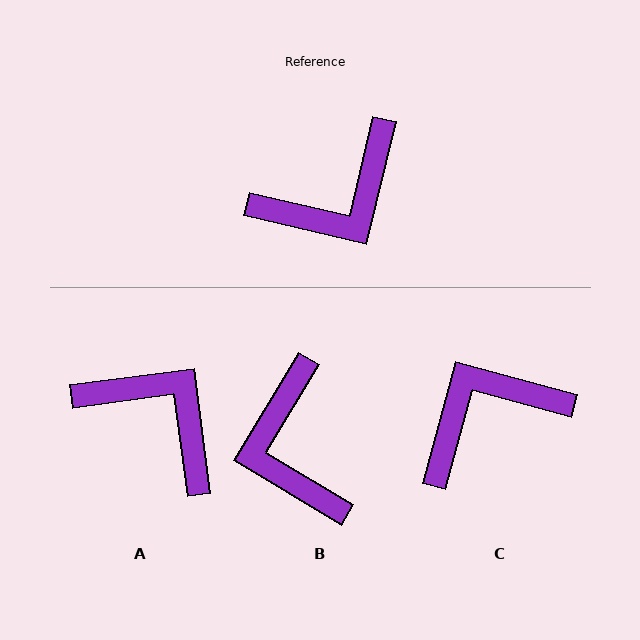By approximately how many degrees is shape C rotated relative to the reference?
Approximately 178 degrees counter-clockwise.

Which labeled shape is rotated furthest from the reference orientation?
C, about 178 degrees away.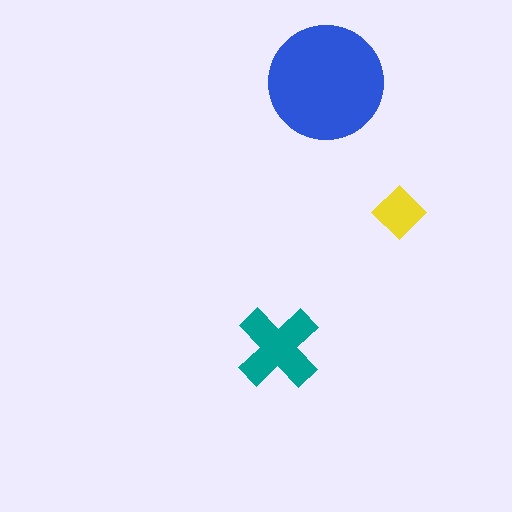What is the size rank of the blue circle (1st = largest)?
1st.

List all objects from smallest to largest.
The yellow diamond, the teal cross, the blue circle.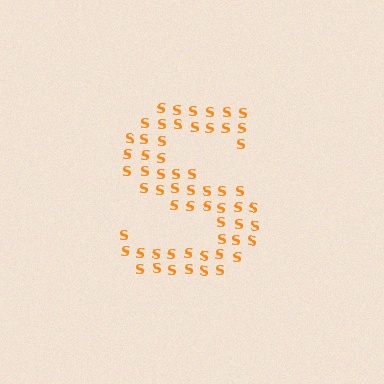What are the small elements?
The small elements are letter S's.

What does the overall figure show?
The overall figure shows the letter S.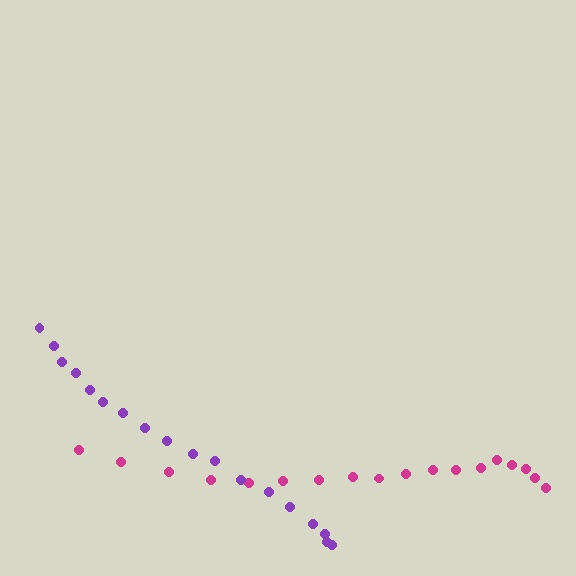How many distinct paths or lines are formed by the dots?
There are 2 distinct paths.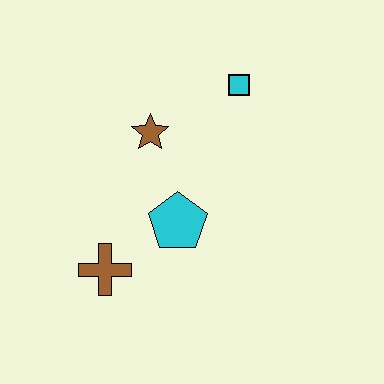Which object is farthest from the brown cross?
The cyan square is farthest from the brown cross.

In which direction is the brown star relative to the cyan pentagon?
The brown star is above the cyan pentagon.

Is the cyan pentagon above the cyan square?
No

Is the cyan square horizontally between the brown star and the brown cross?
No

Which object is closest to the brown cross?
The cyan pentagon is closest to the brown cross.